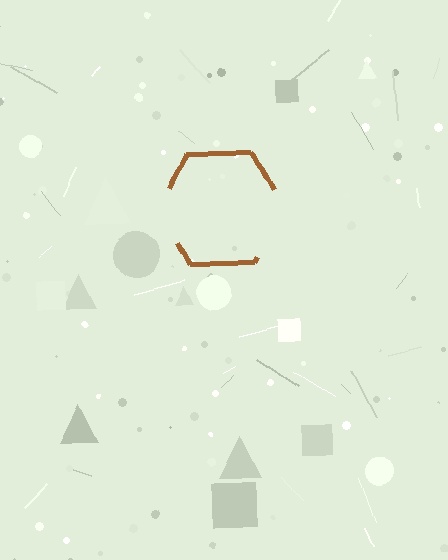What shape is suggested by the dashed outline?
The dashed outline suggests a hexagon.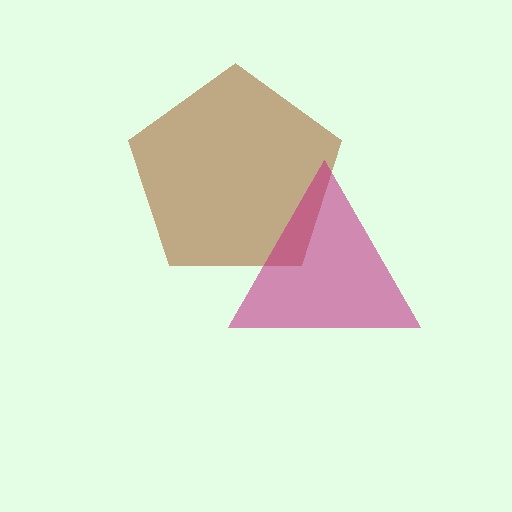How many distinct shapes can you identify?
There are 2 distinct shapes: a brown pentagon, a magenta triangle.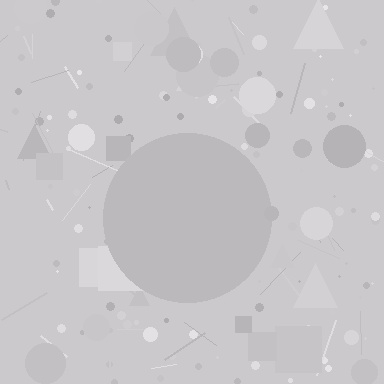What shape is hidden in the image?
A circle is hidden in the image.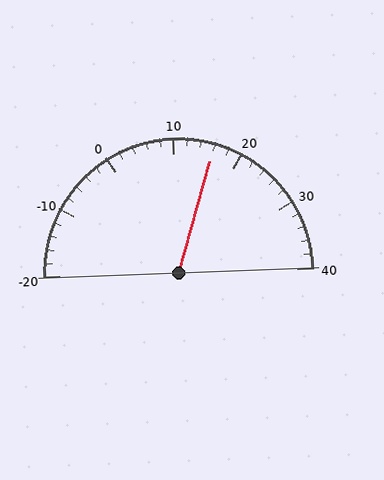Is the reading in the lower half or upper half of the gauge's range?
The reading is in the upper half of the range (-20 to 40).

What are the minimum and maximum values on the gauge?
The gauge ranges from -20 to 40.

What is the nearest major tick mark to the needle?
The nearest major tick mark is 20.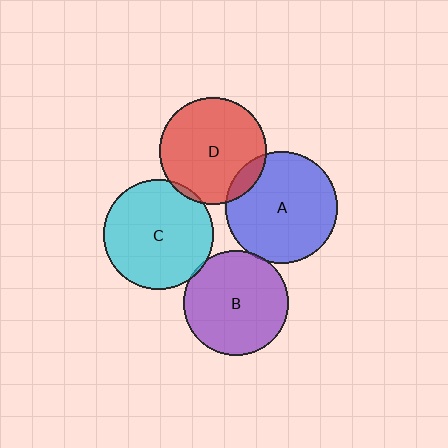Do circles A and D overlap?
Yes.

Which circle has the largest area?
Circle A (blue).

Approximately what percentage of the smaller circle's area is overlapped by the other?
Approximately 10%.